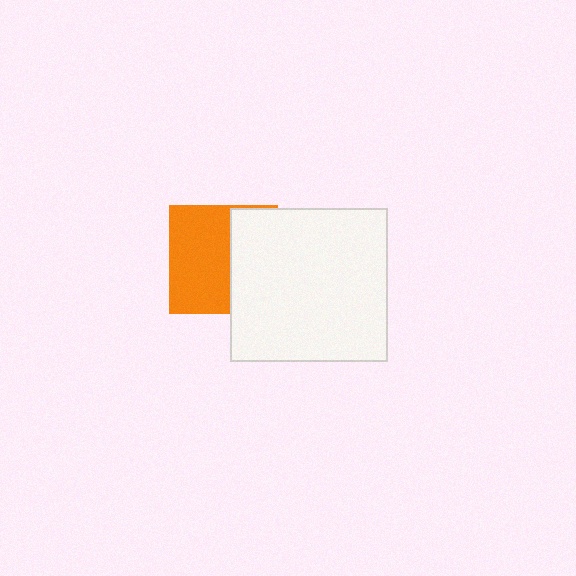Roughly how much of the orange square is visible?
About half of it is visible (roughly 56%).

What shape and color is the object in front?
The object in front is a white rectangle.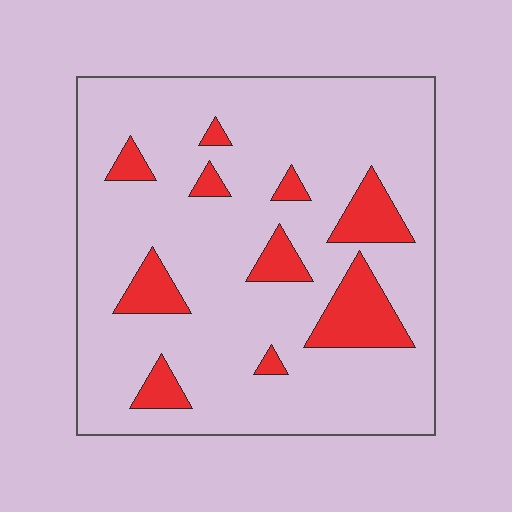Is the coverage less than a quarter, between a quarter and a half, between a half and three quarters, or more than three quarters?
Less than a quarter.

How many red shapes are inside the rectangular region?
10.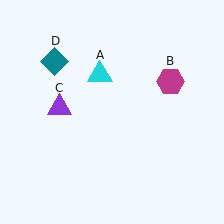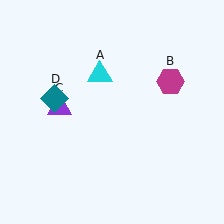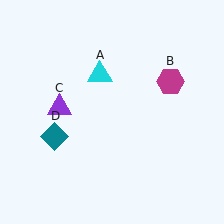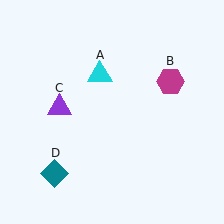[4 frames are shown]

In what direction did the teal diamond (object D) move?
The teal diamond (object D) moved down.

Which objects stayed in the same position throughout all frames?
Cyan triangle (object A) and magenta hexagon (object B) and purple triangle (object C) remained stationary.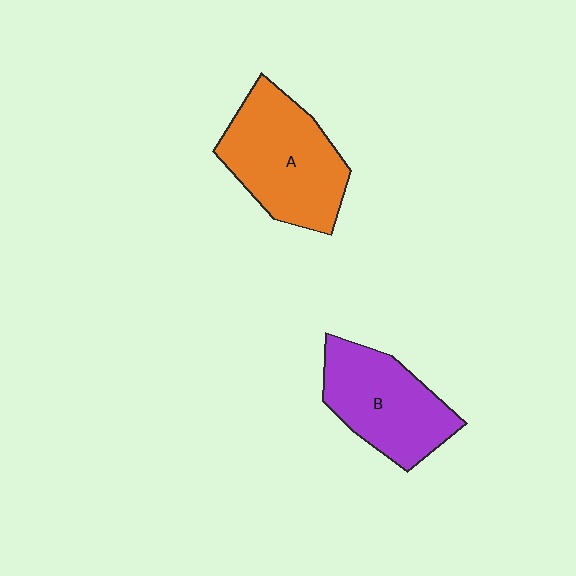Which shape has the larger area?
Shape A (orange).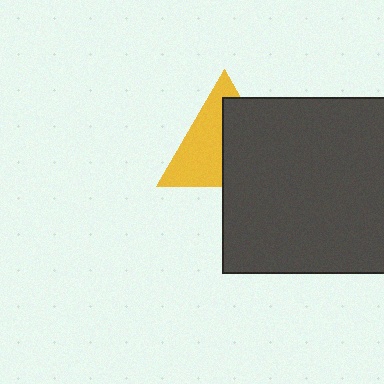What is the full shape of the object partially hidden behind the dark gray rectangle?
The partially hidden object is a yellow triangle.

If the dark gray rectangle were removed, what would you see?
You would see the complete yellow triangle.